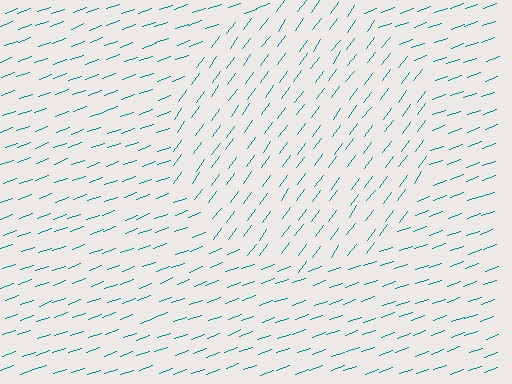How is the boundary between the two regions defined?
The boundary is defined purely by a change in line orientation (approximately 35 degrees difference). All lines are the same color and thickness.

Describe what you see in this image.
The image is filled with small teal line segments. A circle region in the image has lines oriented differently from the surrounding lines, creating a visible texture boundary.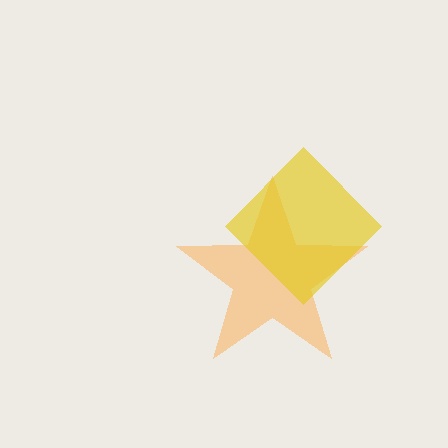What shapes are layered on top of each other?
The layered shapes are: an orange star, a yellow diamond.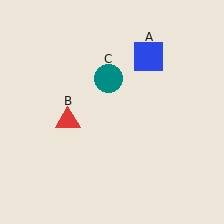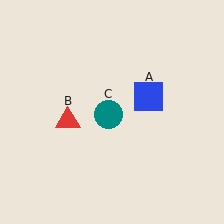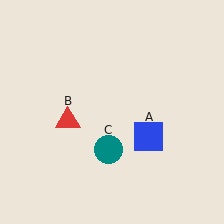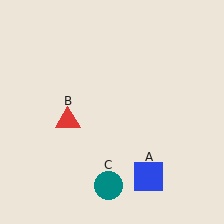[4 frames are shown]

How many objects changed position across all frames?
2 objects changed position: blue square (object A), teal circle (object C).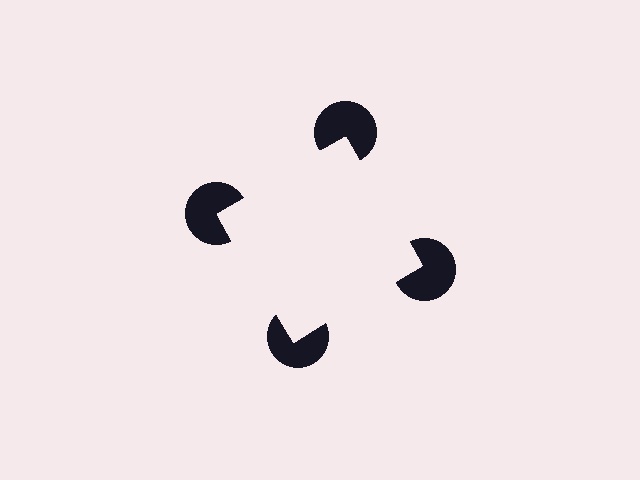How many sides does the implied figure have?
4 sides.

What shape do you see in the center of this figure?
An illusory square — its edges are inferred from the aligned wedge cuts in the pac-man discs, not physically drawn.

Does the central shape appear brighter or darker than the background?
It typically appears slightly brighter than the background, even though no actual brightness change is drawn.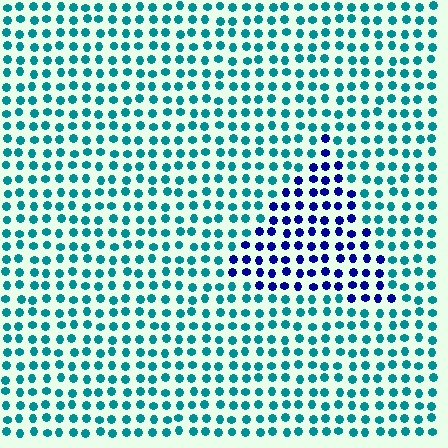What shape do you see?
I see a triangle.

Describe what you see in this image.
The image is filled with small teal elements in a uniform arrangement. A triangle-shaped region is visible where the elements are tinted to a slightly different hue, forming a subtle color boundary.